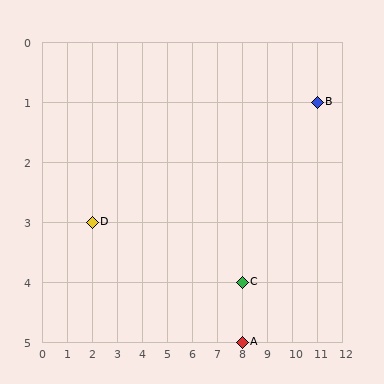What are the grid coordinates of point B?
Point B is at grid coordinates (11, 1).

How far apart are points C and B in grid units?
Points C and B are 3 columns and 3 rows apart (about 4.2 grid units diagonally).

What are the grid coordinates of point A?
Point A is at grid coordinates (8, 5).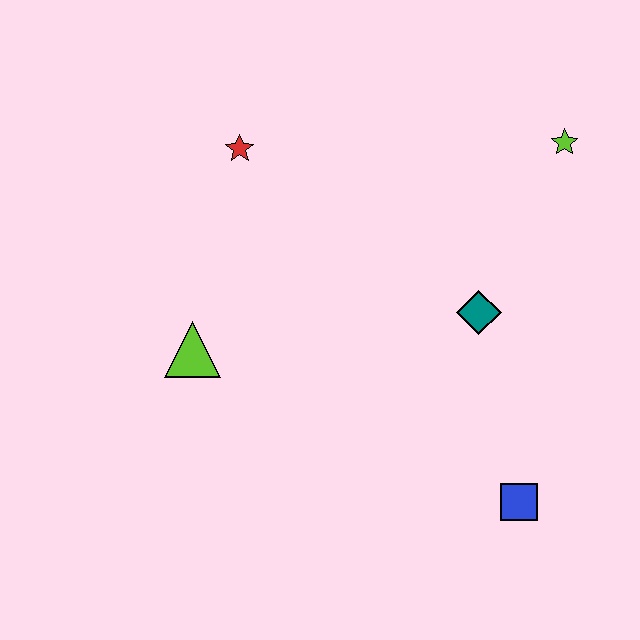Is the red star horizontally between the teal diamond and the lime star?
No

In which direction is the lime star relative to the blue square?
The lime star is above the blue square.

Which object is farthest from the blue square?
The red star is farthest from the blue square.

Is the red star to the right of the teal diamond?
No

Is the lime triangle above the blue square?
Yes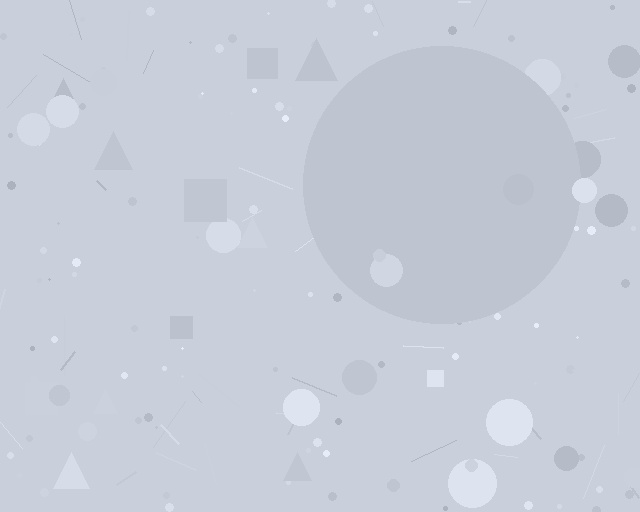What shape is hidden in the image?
A circle is hidden in the image.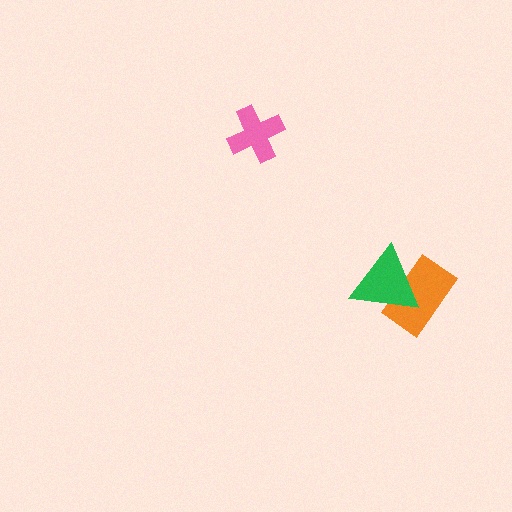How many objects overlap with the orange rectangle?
1 object overlaps with the orange rectangle.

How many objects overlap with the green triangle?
1 object overlaps with the green triangle.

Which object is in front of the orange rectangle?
The green triangle is in front of the orange rectangle.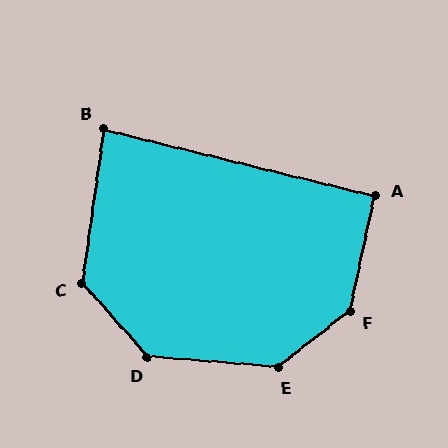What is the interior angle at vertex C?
Approximately 131 degrees (obtuse).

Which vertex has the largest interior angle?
F, at approximately 140 degrees.